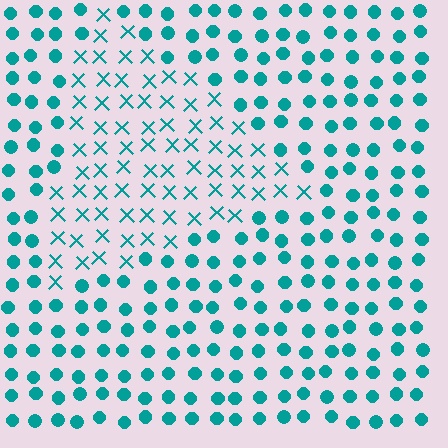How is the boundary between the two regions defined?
The boundary is defined by a change in element shape: X marks inside vs. circles outside. All elements share the same color and spacing.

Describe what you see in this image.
The image is filled with small teal elements arranged in a uniform grid. A triangle-shaped region contains X marks, while the surrounding area contains circles. The boundary is defined purely by the change in element shape.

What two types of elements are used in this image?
The image uses X marks inside the triangle region and circles outside it.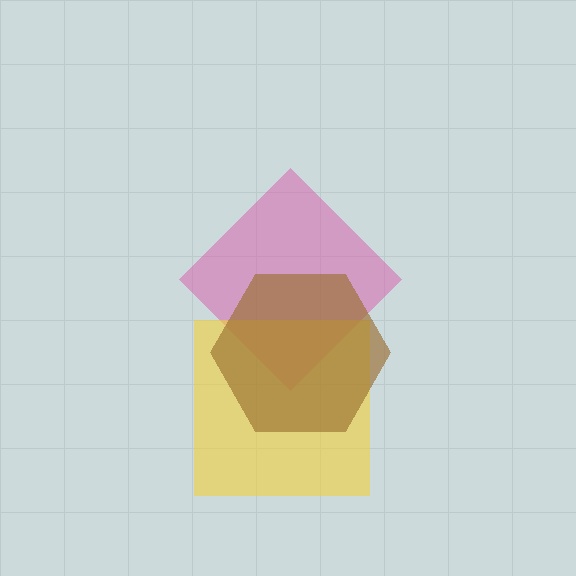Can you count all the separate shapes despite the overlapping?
Yes, there are 3 separate shapes.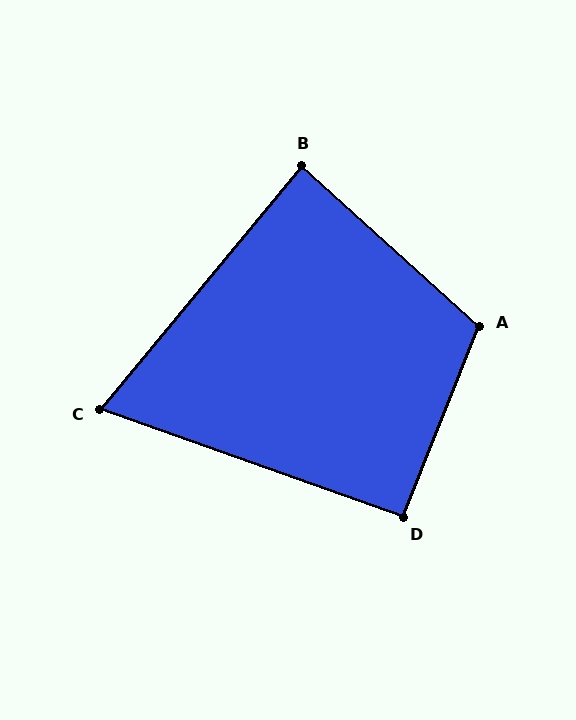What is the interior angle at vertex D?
Approximately 92 degrees (approximately right).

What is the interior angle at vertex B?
Approximately 88 degrees (approximately right).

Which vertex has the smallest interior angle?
C, at approximately 70 degrees.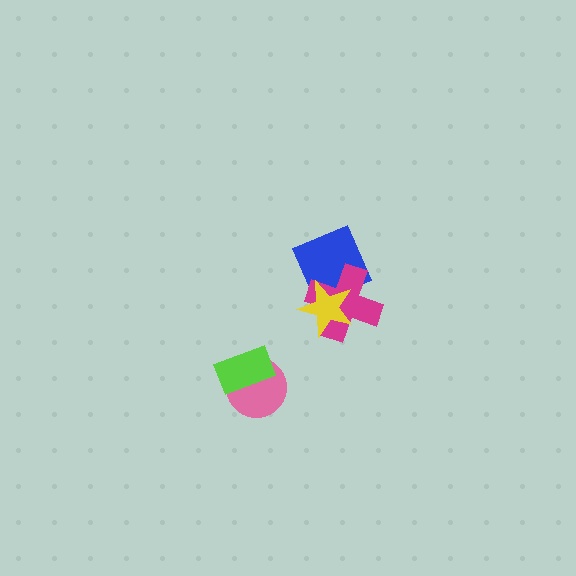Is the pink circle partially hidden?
Yes, it is partially covered by another shape.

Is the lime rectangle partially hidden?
No, no other shape covers it.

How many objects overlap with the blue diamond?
2 objects overlap with the blue diamond.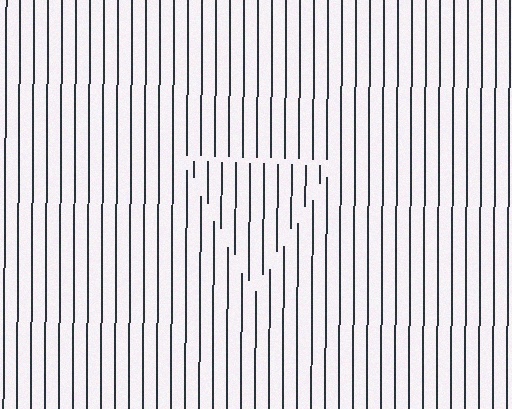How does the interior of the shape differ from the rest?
The interior of the shape contains the same grating, shifted by half a period — the contour is defined by the phase discontinuity where line-ends from the inner and outer gratings abut.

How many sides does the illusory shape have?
3 sides — the line-ends trace a triangle.